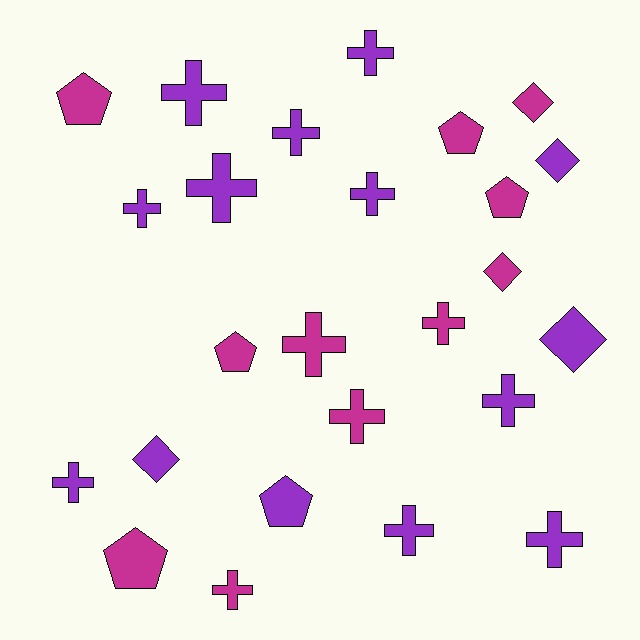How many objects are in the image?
There are 25 objects.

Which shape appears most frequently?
Cross, with 14 objects.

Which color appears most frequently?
Purple, with 14 objects.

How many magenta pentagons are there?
There are 5 magenta pentagons.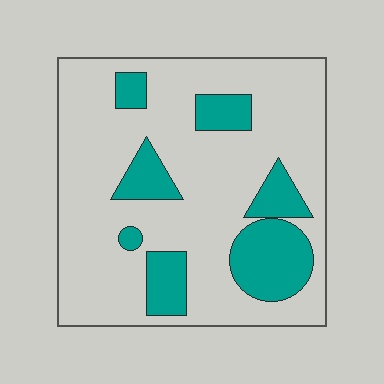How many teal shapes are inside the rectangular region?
7.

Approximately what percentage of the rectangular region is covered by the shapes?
Approximately 25%.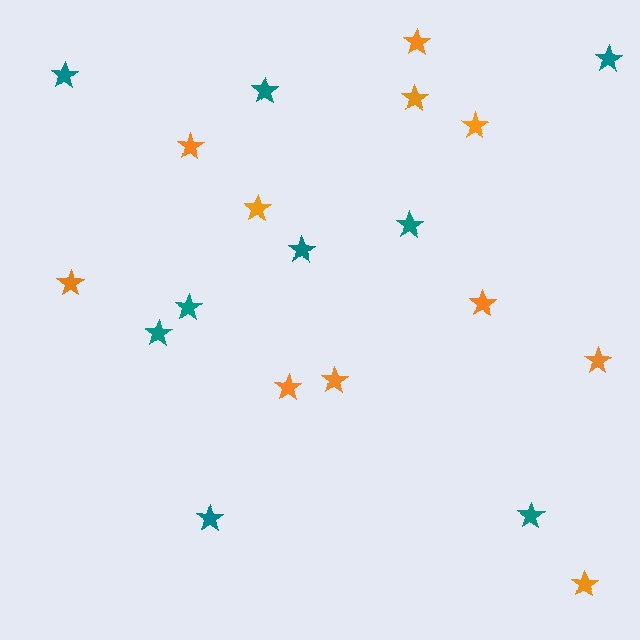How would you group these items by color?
There are 2 groups: one group of teal stars (9) and one group of orange stars (11).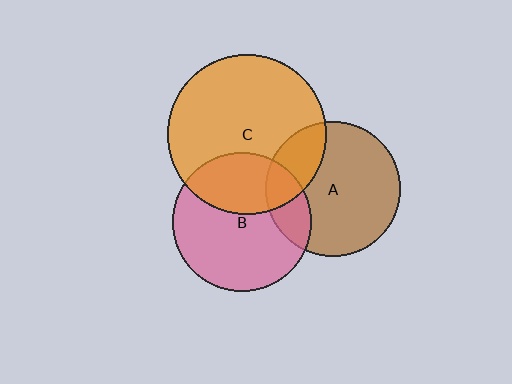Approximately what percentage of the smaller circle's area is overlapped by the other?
Approximately 25%.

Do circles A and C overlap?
Yes.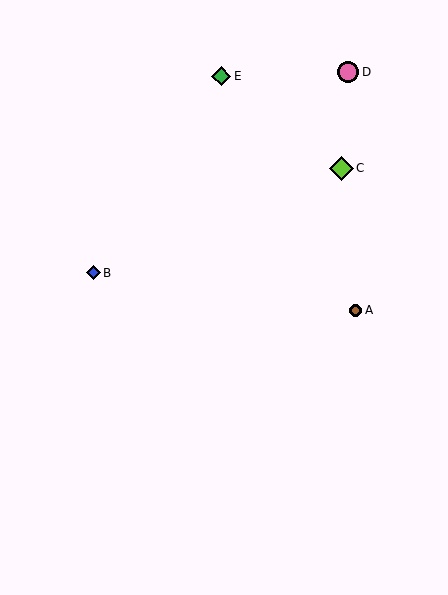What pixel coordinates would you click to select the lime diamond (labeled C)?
Click at (341, 168) to select the lime diamond C.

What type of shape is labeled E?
Shape E is a green diamond.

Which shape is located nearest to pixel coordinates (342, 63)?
The pink circle (labeled D) at (348, 72) is nearest to that location.